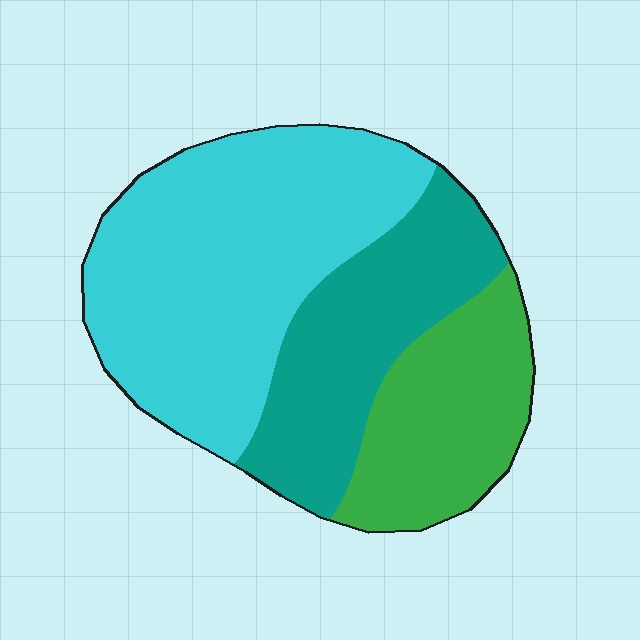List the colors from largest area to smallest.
From largest to smallest: cyan, teal, green.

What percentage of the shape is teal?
Teal takes up about one quarter (1/4) of the shape.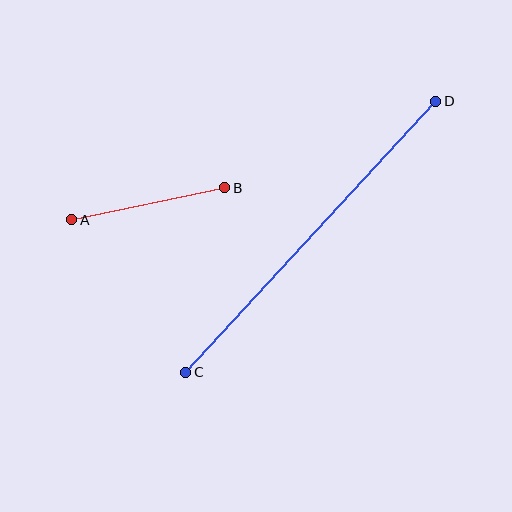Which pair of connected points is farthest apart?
Points C and D are farthest apart.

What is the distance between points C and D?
The distance is approximately 369 pixels.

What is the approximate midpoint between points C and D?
The midpoint is at approximately (311, 237) pixels.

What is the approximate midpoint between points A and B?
The midpoint is at approximately (148, 204) pixels.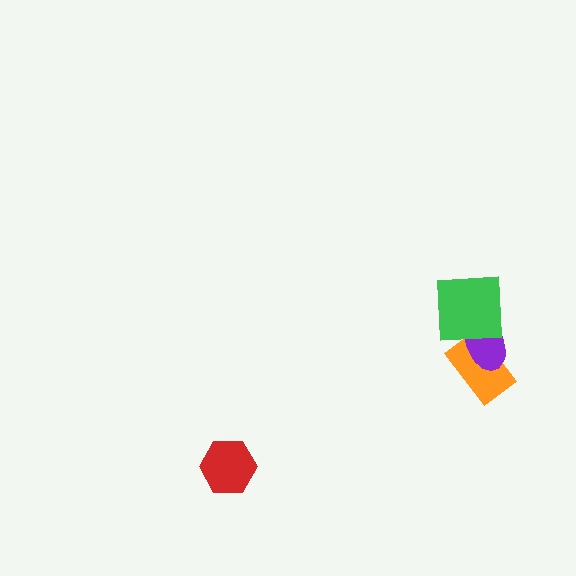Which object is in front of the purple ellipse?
The green square is in front of the purple ellipse.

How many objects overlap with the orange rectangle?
2 objects overlap with the orange rectangle.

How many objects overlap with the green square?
2 objects overlap with the green square.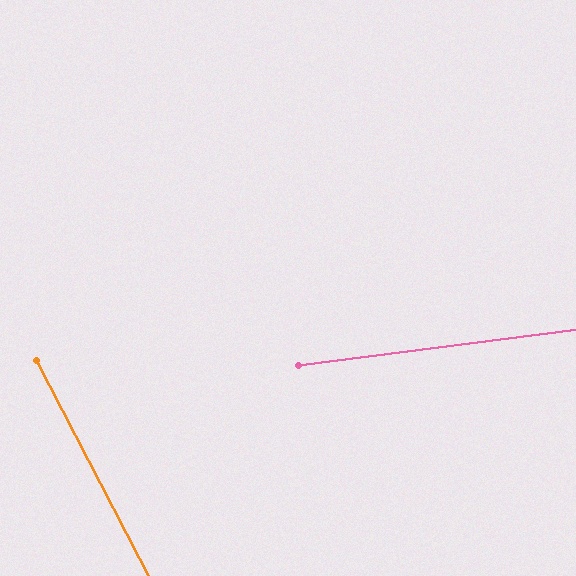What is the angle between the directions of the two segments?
Approximately 70 degrees.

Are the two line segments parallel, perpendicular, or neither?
Neither parallel nor perpendicular — they differ by about 70°.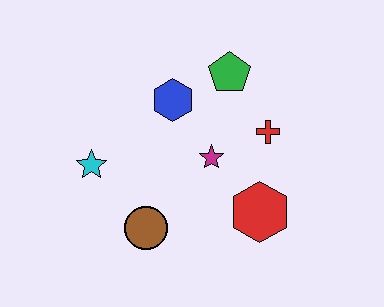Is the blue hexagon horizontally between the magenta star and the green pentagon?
No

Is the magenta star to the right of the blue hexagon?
Yes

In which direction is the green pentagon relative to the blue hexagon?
The green pentagon is to the right of the blue hexagon.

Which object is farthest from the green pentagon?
The brown circle is farthest from the green pentagon.